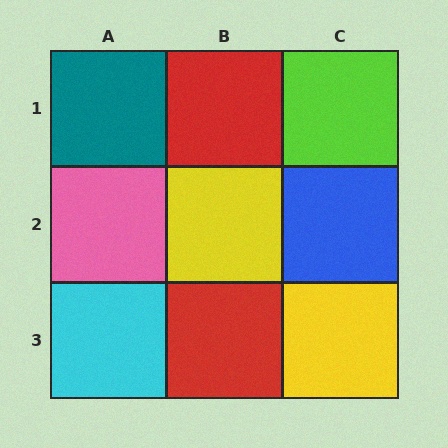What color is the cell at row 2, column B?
Yellow.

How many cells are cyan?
1 cell is cyan.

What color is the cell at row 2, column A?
Pink.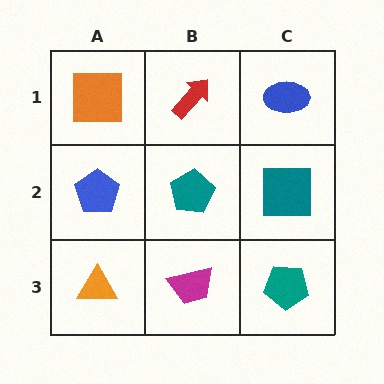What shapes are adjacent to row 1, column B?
A teal pentagon (row 2, column B), an orange square (row 1, column A), a blue ellipse (row 1, column C).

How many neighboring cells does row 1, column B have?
3.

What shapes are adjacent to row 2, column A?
An orange square (row 1, column A), an orange triangle (row 3, column A), a teal pentagon (row 2, column B).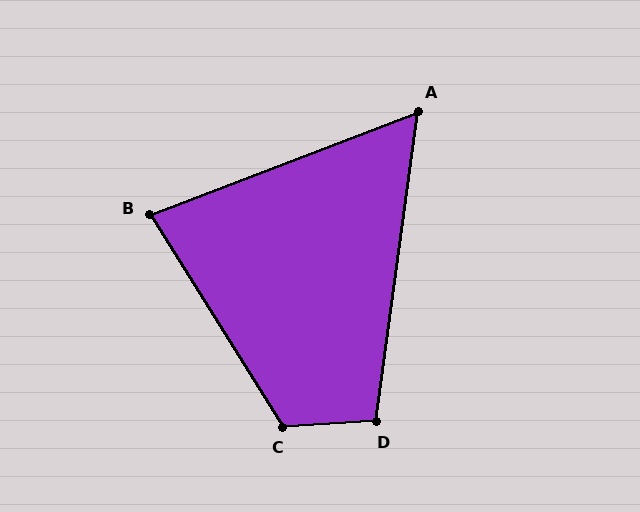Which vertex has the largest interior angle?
C, at approximately 119 degrees.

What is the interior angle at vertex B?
Approximately 79 degrees (acute).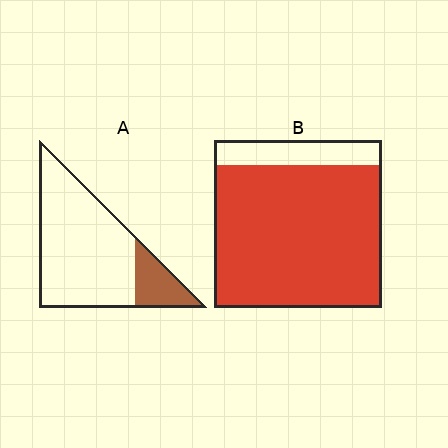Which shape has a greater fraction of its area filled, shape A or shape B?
Shape B.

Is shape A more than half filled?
No.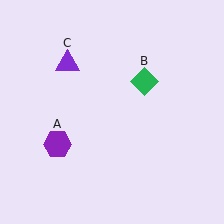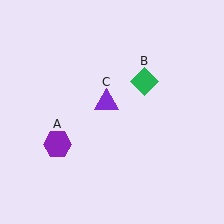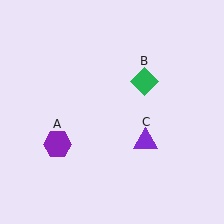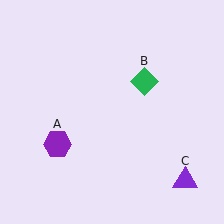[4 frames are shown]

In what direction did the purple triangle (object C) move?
The purple triangle (object C) moved down and to the right.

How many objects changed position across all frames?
1 object changed position: purple triangle (object C).